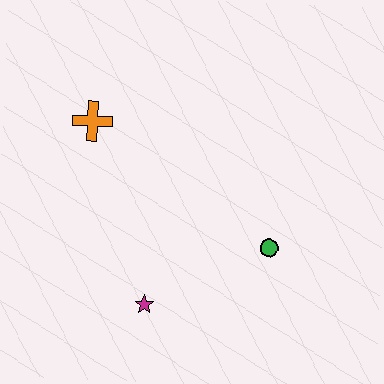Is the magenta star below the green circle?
Yes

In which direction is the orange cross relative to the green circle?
The orange cross is to the left of the green circle.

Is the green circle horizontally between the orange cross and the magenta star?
No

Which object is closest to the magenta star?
The green circle is closest to the magenta star.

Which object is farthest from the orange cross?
The green circle is farthest from the orange cross.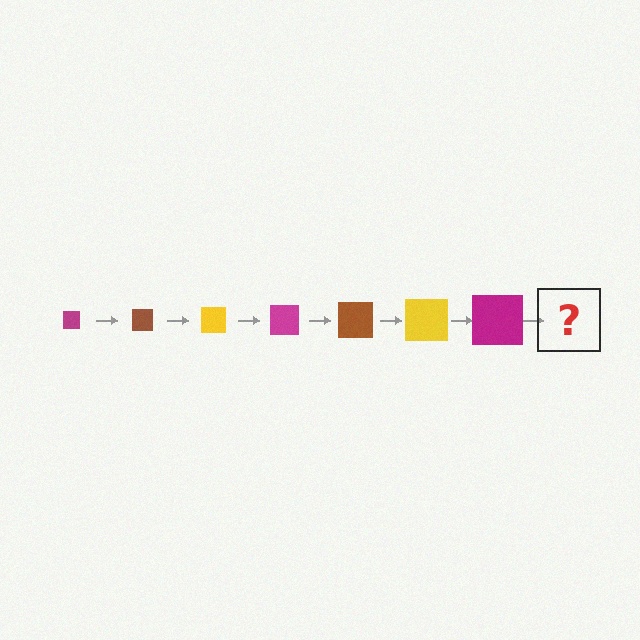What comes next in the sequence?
The next element should be a brown square, larger than the previous one.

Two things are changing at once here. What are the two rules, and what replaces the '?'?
The two rules are that the square grows larger each step and the color cycles through magenta, brown, and yellow. The '?' should be a brown square, larger than the previous one.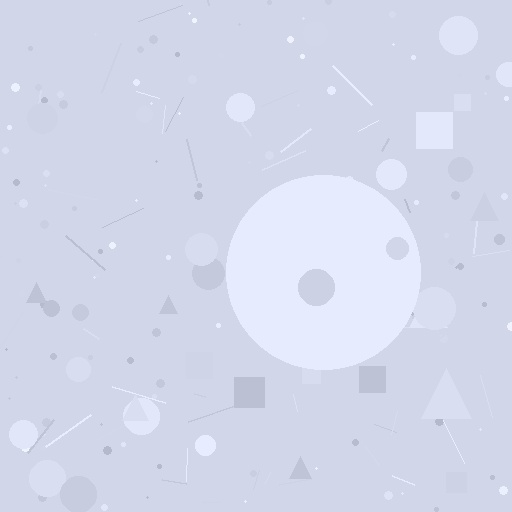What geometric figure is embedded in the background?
A circle is embedded in the background.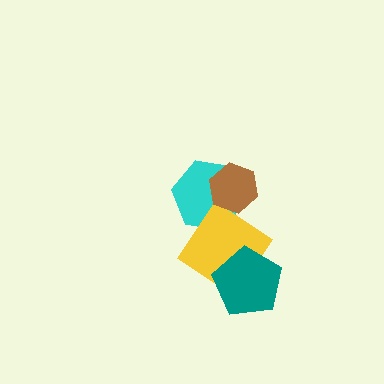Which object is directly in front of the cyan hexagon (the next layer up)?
The yellow diamond is directly in front of the cyan hexagon.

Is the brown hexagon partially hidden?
No, no other shape covers it.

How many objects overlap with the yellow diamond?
3 objects overlap with the yellow diamond.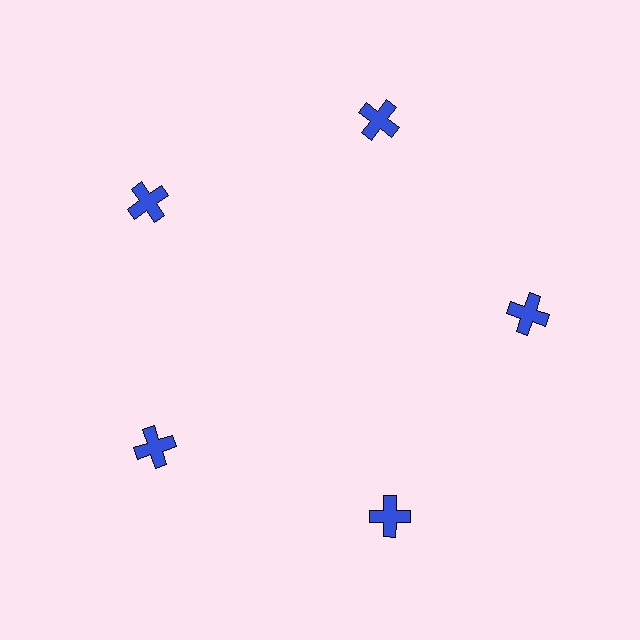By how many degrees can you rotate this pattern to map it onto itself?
The pattern maps onto itself every 72 degrees of rotation.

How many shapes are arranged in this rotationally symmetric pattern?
There are 5 shapes, arranged in 5 groups of 1.